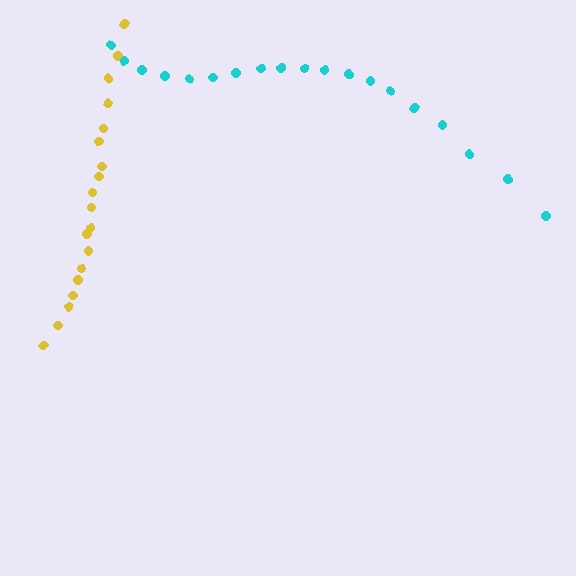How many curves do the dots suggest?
There are 2 distinct paths.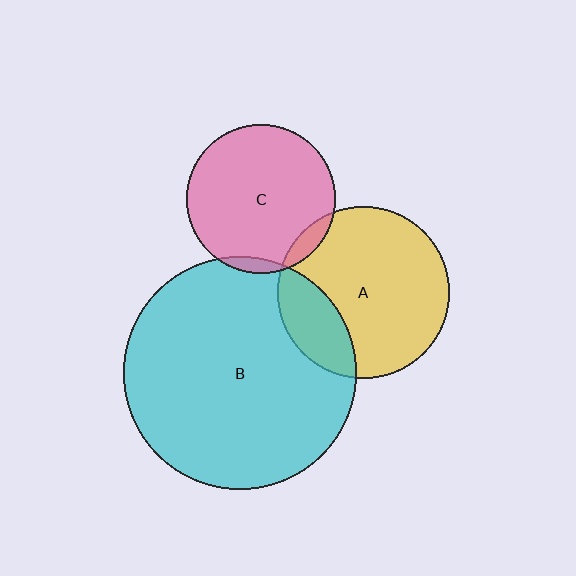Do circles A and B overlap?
Yes.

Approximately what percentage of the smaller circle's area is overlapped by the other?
Approximately 20%.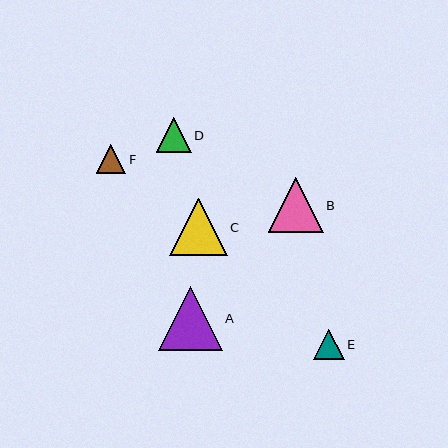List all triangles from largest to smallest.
From largest to smallest: A, C, B, D, E, F.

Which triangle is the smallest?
Triangle F is the smallest with a size of approximately 30 pixels.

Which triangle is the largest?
Triangle A is the largest with a size of approximately 63 pixels.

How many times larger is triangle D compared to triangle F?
Triangle D is approximately 1.2 times the size of triangle F.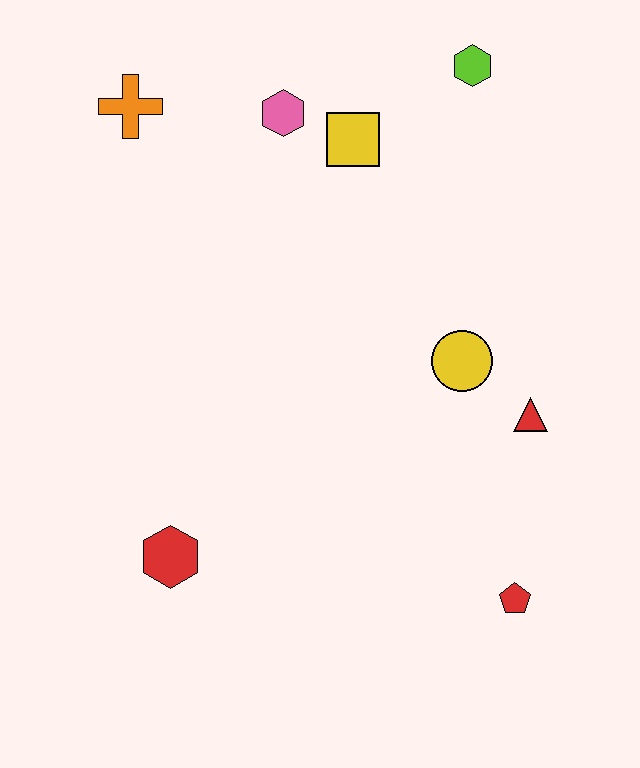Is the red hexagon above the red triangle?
No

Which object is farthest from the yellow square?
The red pentagon is farthest from the yellow square.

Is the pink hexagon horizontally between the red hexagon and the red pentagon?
Yes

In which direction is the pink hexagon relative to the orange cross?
The pink hexagon is to the right of the orange cross.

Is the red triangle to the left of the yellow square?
No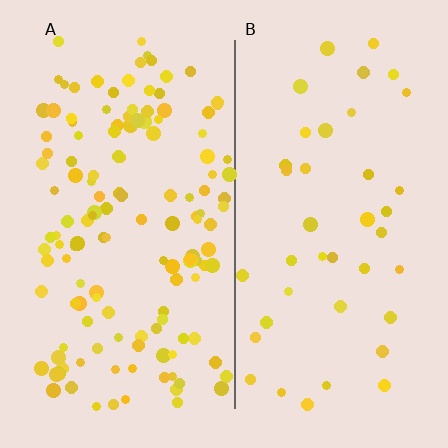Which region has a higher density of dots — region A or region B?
A (the left).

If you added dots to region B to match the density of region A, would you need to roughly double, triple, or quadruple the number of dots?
Approximately triple.